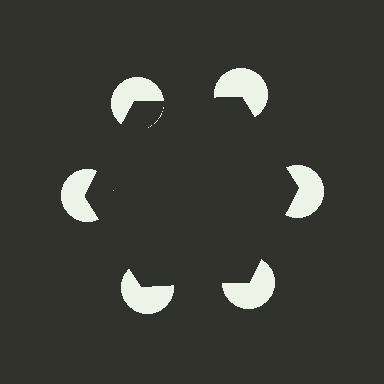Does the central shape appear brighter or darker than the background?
It typically appears slightly darker than the background, even though no actual brightness change is drawn.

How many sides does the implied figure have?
6 sides.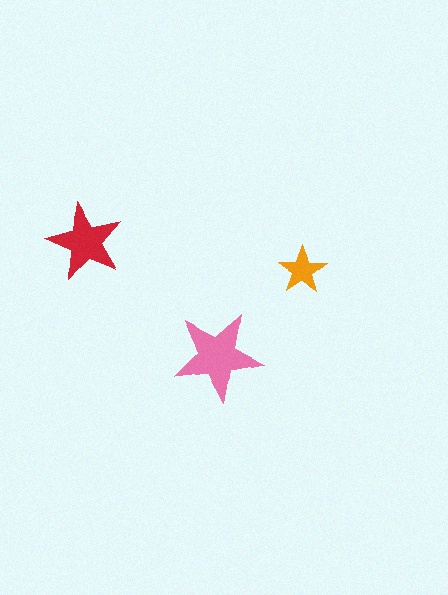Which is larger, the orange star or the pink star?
The pink one.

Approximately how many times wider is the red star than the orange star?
About 1.5 times wider.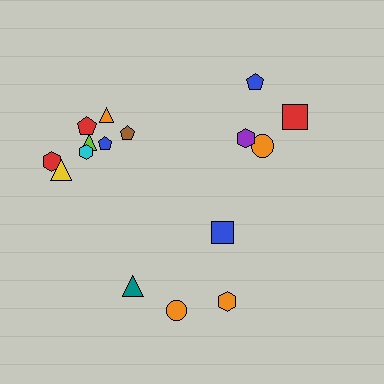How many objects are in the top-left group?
There are 8 objects.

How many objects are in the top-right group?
There are 4 objects.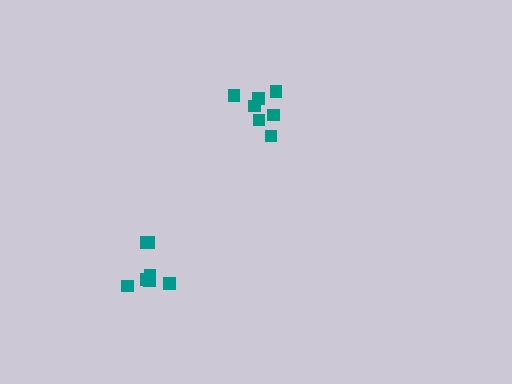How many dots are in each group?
Group 1: 7 dots, Group 2: 7 dots (14 total).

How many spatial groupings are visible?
There are 2 spatial groupings.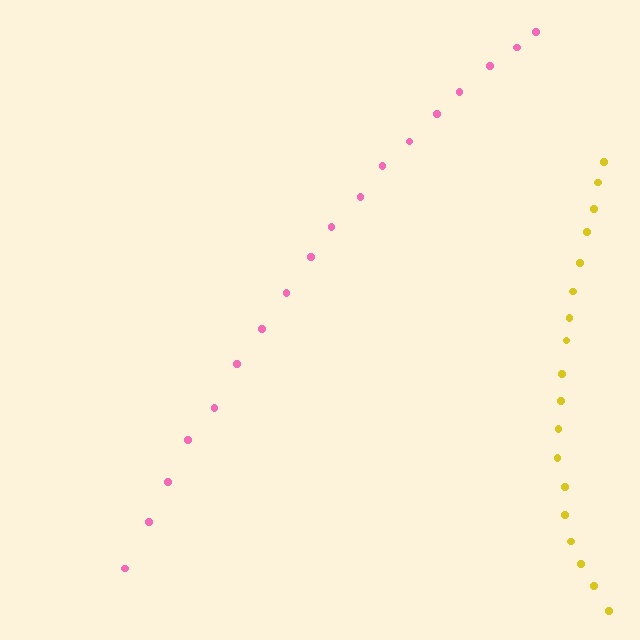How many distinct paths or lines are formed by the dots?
There are 2 distinct paths.